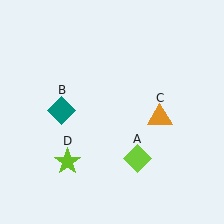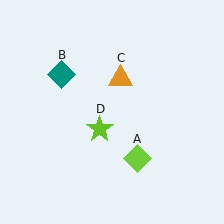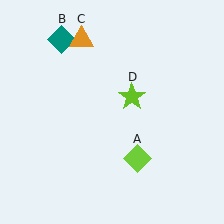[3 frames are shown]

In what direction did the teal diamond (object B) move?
The teal diamond (object B) moved up.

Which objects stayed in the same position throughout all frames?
Lime diamond (object A) remained stationary.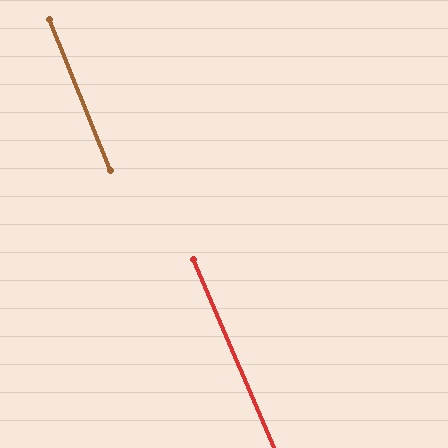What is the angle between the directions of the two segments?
Approximately 1 degree.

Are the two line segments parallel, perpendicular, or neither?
Parallel — their directions differ by only 1.3°.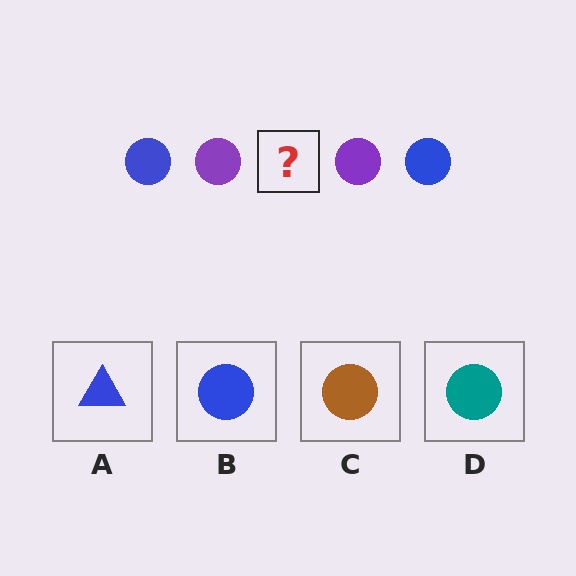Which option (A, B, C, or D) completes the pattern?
B.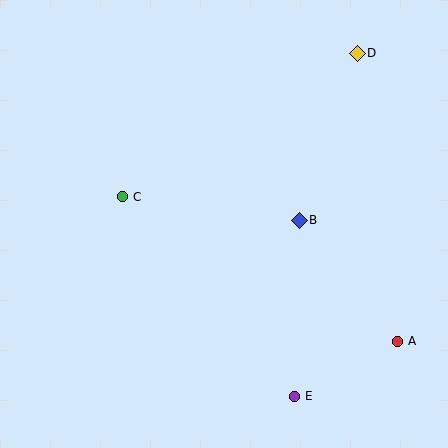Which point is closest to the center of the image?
Point B at (299, 220) is closest to the center.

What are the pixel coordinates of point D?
Point D is at (357, 53).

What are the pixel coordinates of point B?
Point B is at (299, 220).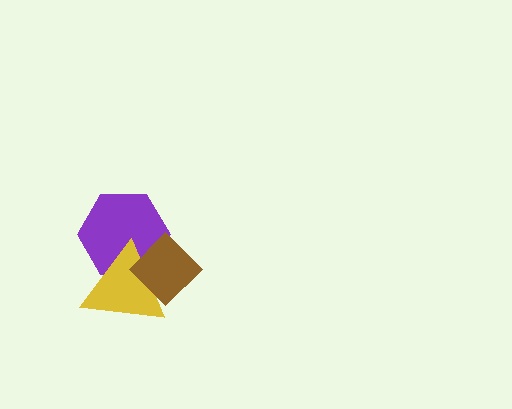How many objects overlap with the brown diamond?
2 objects overlap with the brown diamond.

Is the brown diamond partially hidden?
No, no other shape covers it.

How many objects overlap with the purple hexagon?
2 objects overlap with the purple hexagon.